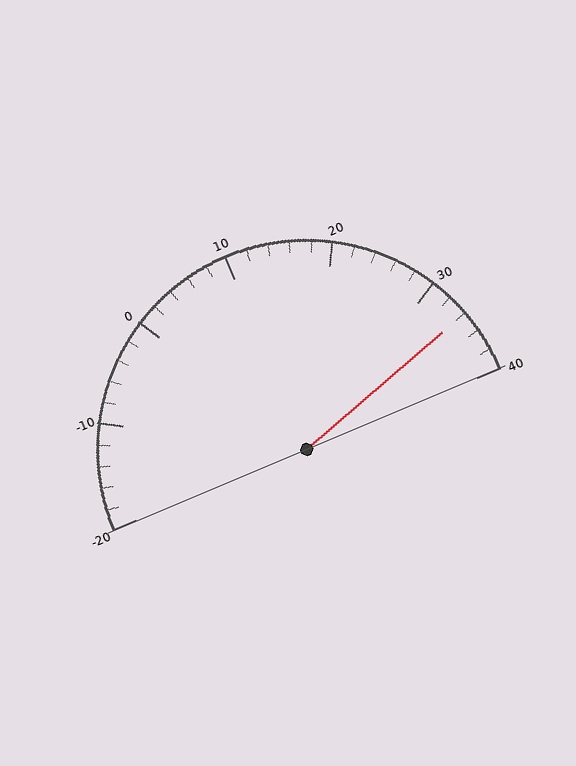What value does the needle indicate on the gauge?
The needle indicates approximately 34.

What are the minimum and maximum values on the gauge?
The gauge ranges from -20 to 40.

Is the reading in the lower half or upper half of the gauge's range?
The reading is in the upper half of the range (-20 to 40).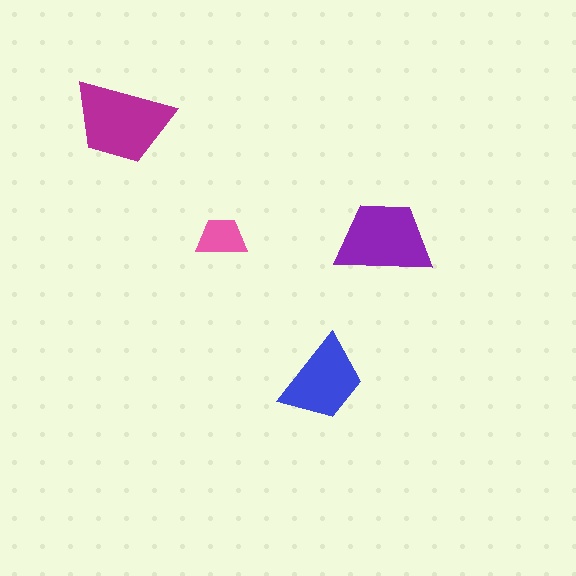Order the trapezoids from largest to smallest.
the magenta one, the purple one, the blue one, the pink one.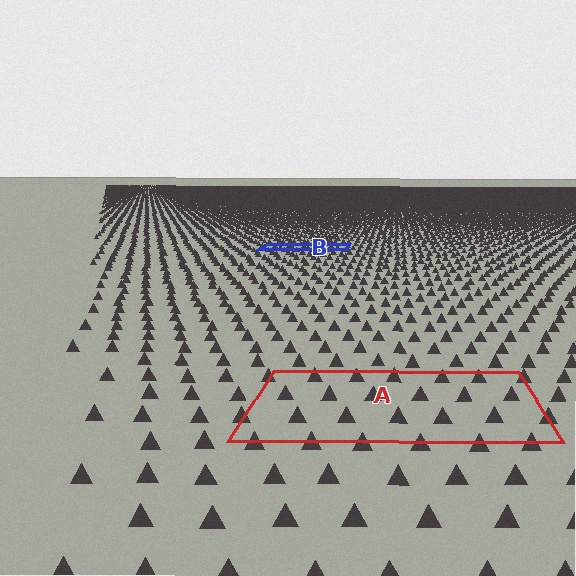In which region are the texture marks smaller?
The texture marks are smaller in region B, because it is farther away.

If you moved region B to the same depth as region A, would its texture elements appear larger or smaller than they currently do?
They would appear larger. At a closer depth, the same texture elements are projected at a bigger on-screen size.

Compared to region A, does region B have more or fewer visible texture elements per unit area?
Region B has more texture elements per unit area — they are packed more densely because it is farther away.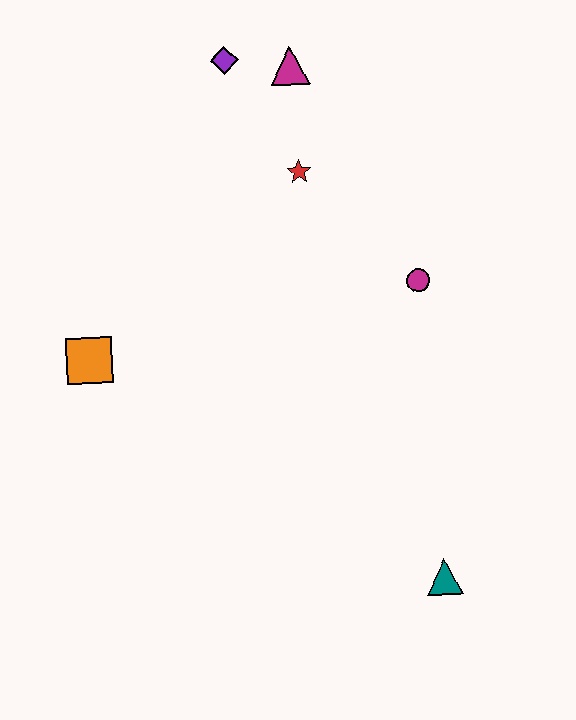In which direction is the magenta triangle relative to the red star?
The magenta triangle is above the red star.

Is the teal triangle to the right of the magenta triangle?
Yes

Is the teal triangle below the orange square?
Yes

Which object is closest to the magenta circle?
The red star is closest to the magenta circle.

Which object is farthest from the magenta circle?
The orange square is farthest from the magenta circle.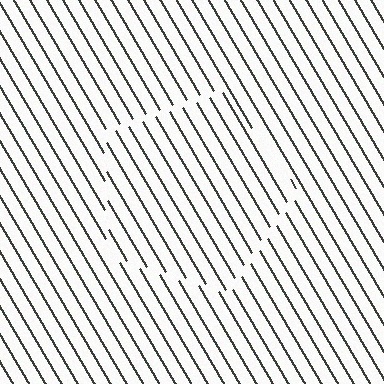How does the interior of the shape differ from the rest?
The interior of the shape contains the same grating, shifted by half a period — the contour is defined by the phase discontinuity where line-ends from the inner and outer gratings abut.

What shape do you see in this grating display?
An illusory pentagon. The interior of the shape contains the same grating, shifted by half a period — the contour is defined by the phase discontinuity where line-ends from the inner and outer gratings abut.